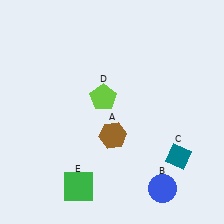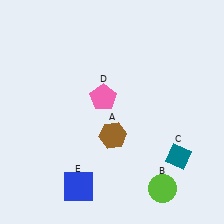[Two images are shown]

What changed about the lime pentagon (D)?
In Image 1, D is lime. In Image 2, it changed to pink.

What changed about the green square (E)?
In Image 1, E is green. In Image 2, it changed to blue.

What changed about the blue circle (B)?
In Image 1, B is blue. In Image 2, it changed to lime.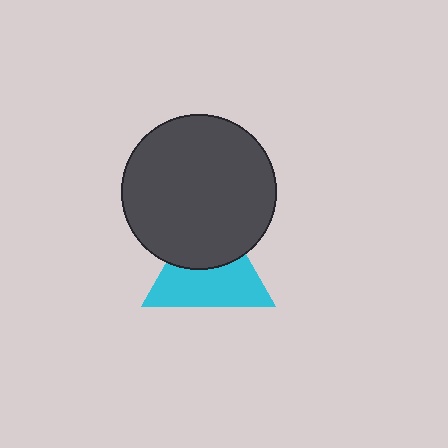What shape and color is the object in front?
The object in front is a dark gray circle.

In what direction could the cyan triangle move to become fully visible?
The cyan triangle could move down. That would shift it out from behind the dark gray circle entirely.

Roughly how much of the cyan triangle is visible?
About half of it is visible (roughly 58%).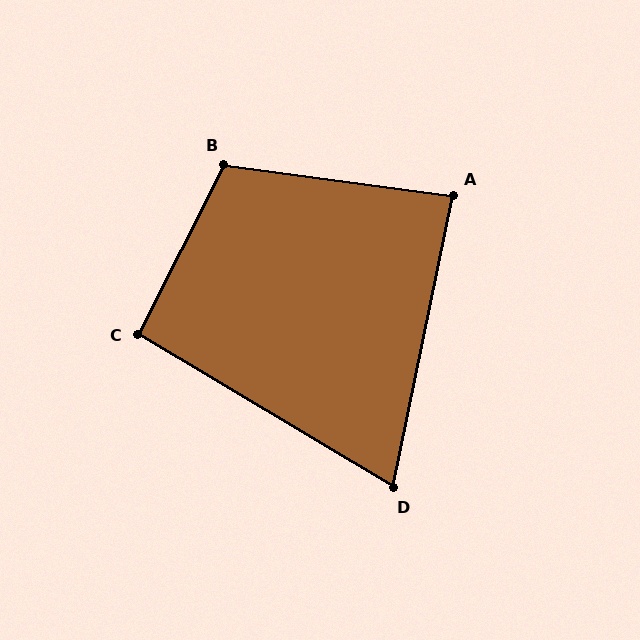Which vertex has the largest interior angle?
B, at approximately 109 degrees.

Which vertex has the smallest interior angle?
D, at approximately 71 degrees.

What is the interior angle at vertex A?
Approximately 86 degrees (approximately right).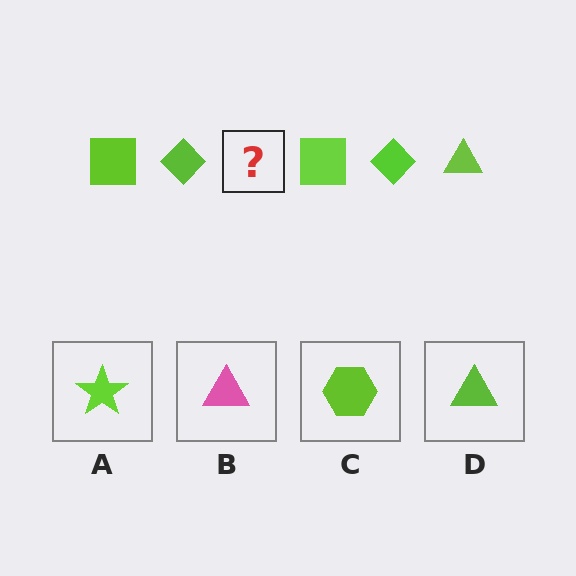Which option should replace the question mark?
Option D.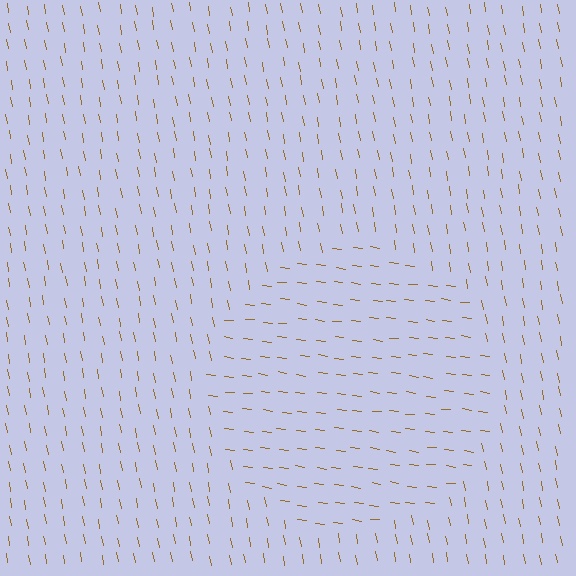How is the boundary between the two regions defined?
The boundary is defined purely by a change in line orientation (approximately 73 degrees difference). All lines are the same color and thickness.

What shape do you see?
I see a circle.